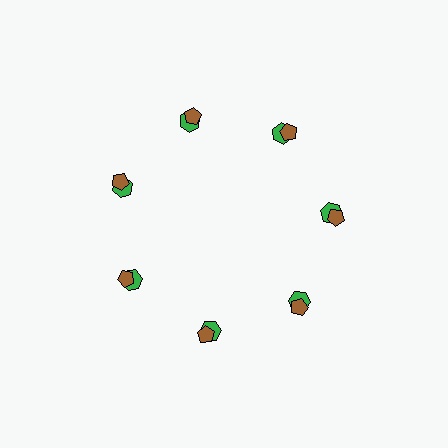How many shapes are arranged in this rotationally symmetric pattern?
There are 14 shapes, arranged in 7 groups of 2.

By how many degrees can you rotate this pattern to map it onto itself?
The pattern maps onto itself every 51 degrees of rotation.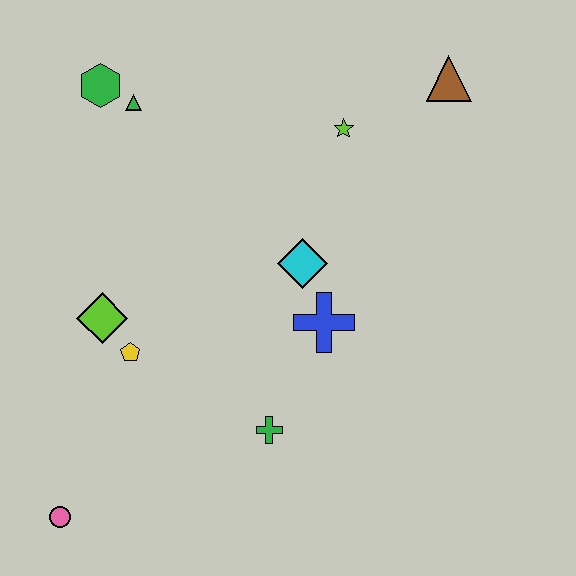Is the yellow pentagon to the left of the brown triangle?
Yes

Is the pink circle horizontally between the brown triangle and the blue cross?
No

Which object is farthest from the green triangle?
The pink circle is farthest from the green triangle.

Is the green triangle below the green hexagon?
Yes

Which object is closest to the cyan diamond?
The blue cross is closest to the cyan diamond.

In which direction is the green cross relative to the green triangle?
The green cross is below the green triangle.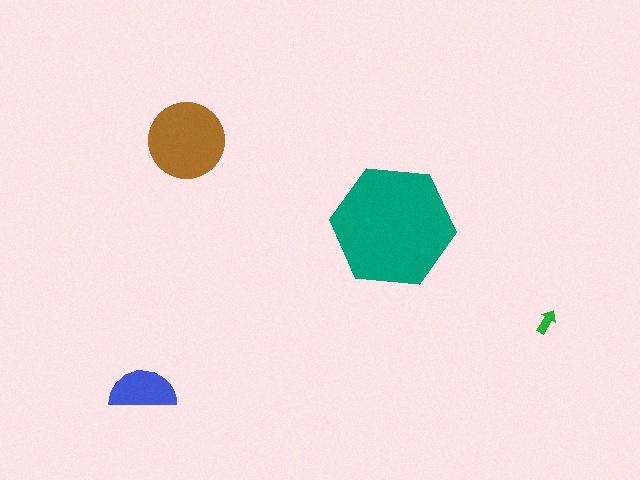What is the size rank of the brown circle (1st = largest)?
2nd.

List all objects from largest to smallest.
The teal hexagon, the brown circle, the blue semicircle, the green arrow.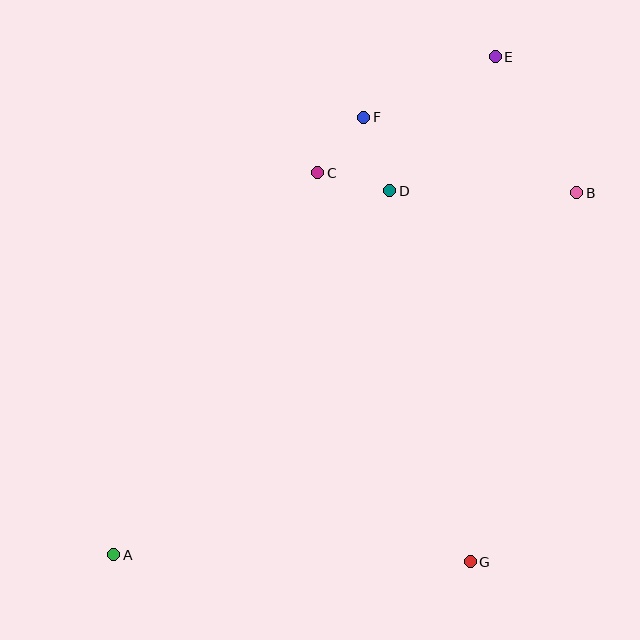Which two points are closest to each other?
Points C and F are closest to each other.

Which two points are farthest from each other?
Points A and E are farthest from each other.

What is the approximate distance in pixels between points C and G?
The distance between C and G is approximately 418 pixels.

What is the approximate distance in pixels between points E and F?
The distance between E and F is approximately 145 pixels.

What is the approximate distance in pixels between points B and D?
The distance between B and D is approximately 187 pixels.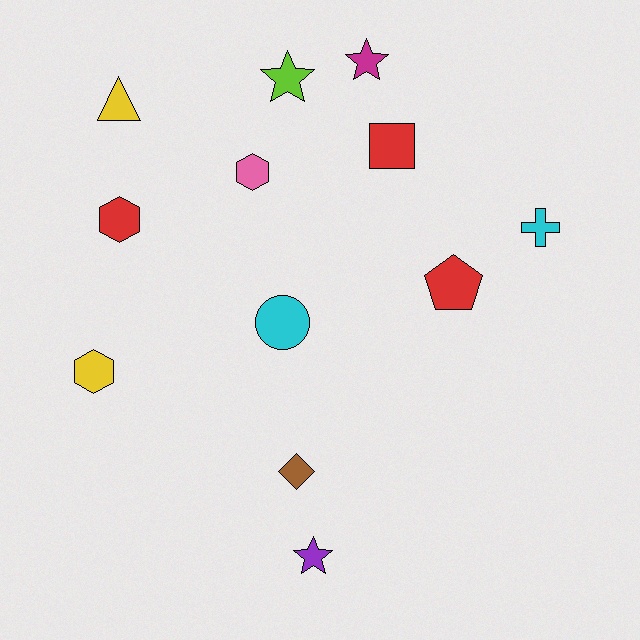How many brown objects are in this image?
There is 1 brown object.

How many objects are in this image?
There are 12 objects.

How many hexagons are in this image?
There are 3 hexagons.